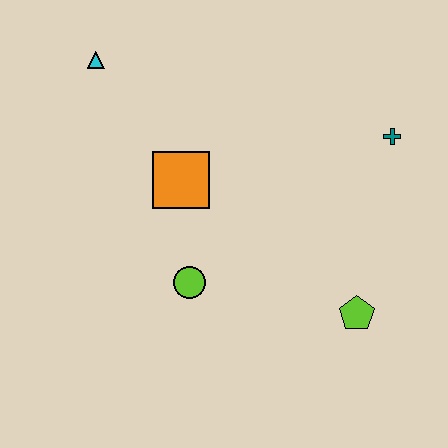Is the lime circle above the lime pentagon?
Yes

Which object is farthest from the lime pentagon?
The cyan triangle is farthest from the lime pentagon.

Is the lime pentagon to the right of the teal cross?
No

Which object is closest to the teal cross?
The lime pentagon is closest to the teal cross.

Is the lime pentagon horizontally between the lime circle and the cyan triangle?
No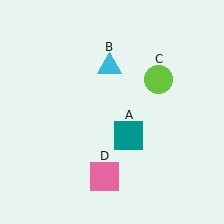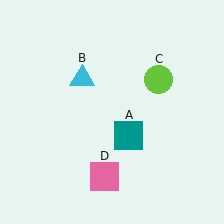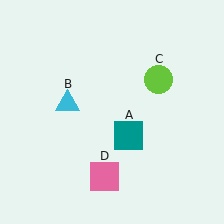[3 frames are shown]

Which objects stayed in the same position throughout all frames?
Teal square (object A) and lime circle (object C) and pink square (object D) remained stationary.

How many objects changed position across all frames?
1 object changed position: cyan triangle (object B).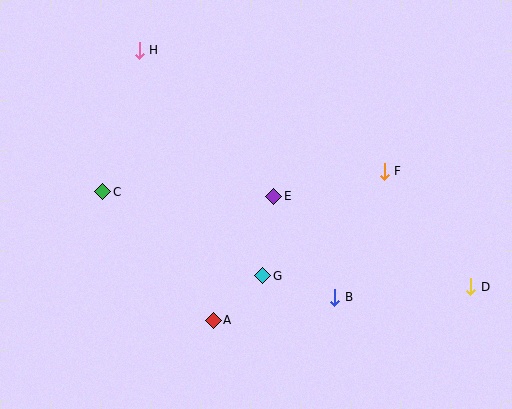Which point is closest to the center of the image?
Point E at (274, 196) is closest to the center.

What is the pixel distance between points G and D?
The distance between G and D is 208 pixels.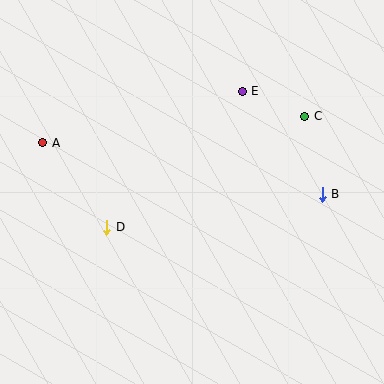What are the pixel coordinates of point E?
Point E is at (242, 91).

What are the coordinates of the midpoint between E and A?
The midpoint between E and A is at (142, 117).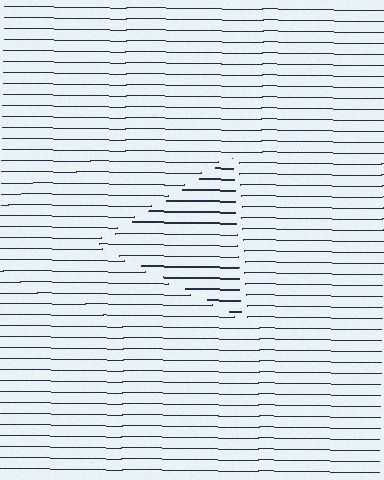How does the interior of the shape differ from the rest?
The interior of the shape contains the same grating, shifted by half a period — the contour is defined by the phase discontinuity where line-ends from the inner and outer gratings abut.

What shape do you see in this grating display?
An illusory triangle. The interior of the shape contains the same grating, shifted by half a period — the contour is defined by the phase discontinuity where line-ends from the inner and outer gratings abut.